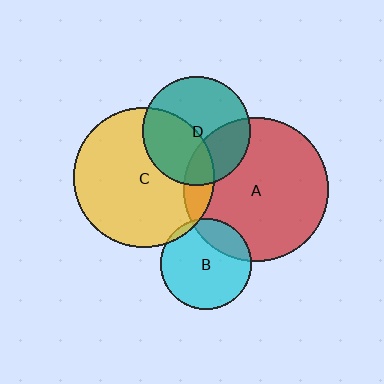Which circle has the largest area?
Circle A (red).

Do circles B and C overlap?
Yes.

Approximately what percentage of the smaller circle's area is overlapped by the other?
Approximately 5%.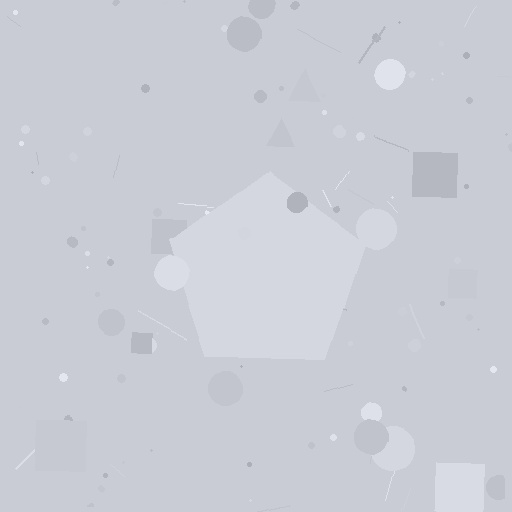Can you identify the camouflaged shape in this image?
The camouflaged shape is a pentagon.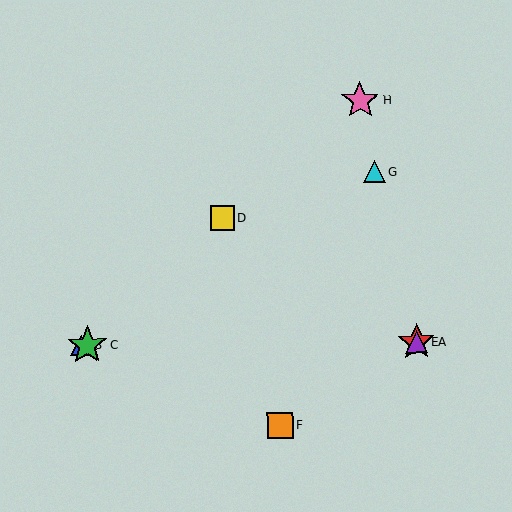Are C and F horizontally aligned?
No, C is at y≈345 and F is at y≈425.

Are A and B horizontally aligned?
Yes, both are at y≈342.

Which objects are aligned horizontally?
Objects A, B, C, E are aligned horizontally.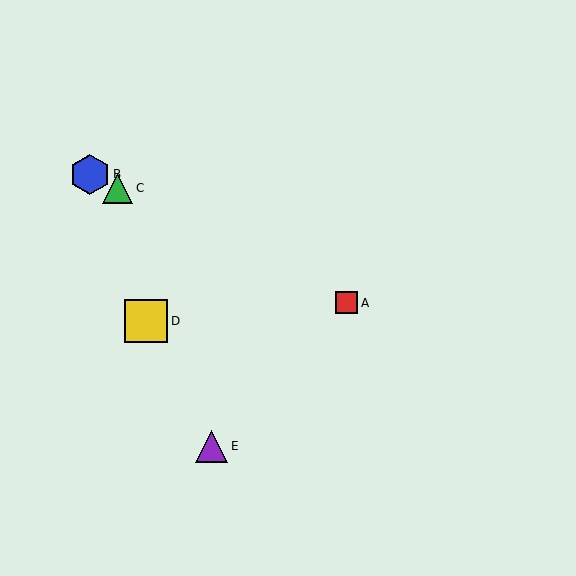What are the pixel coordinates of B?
Object B is at (90, 174).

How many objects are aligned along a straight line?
3 objects (A, B, C) are aligned along a straight line.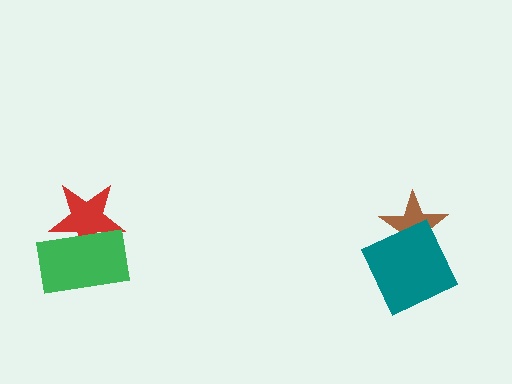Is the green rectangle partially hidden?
No, no other shape covers it.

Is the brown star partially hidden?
Yes, it is partially covered by another shape.